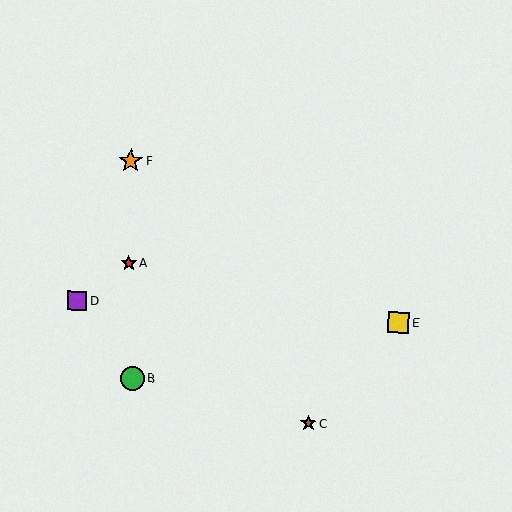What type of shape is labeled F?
Shape F is an orange star.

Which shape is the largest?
The orange star (labeled F) is the largest.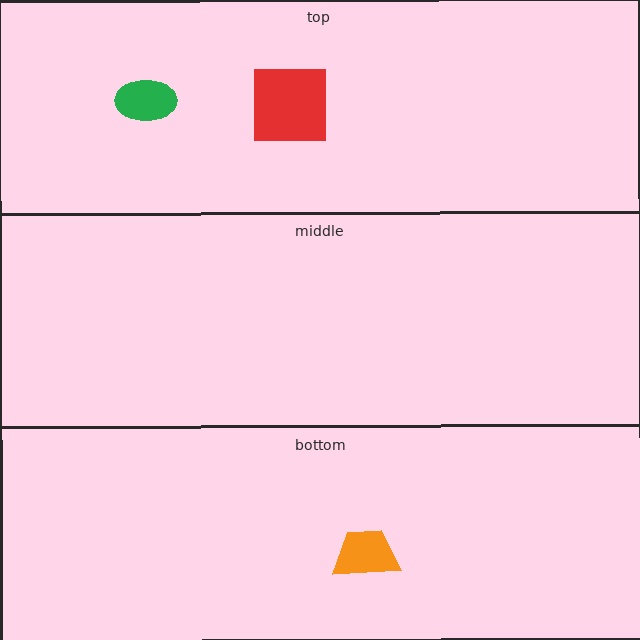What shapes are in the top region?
The green ellipse, the red square.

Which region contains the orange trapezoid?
The bottom region.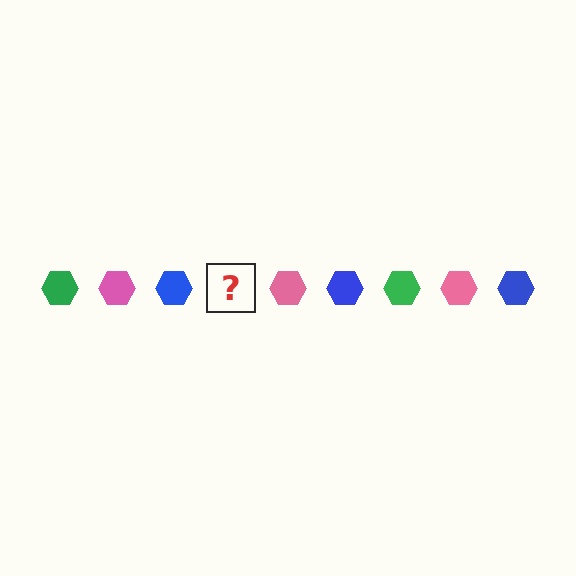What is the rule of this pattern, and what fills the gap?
The rule is that the pattern cycles through green, pink, blue hexagons. The gap should be filled with a green hexagon.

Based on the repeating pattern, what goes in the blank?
The blank should be a green hexagon.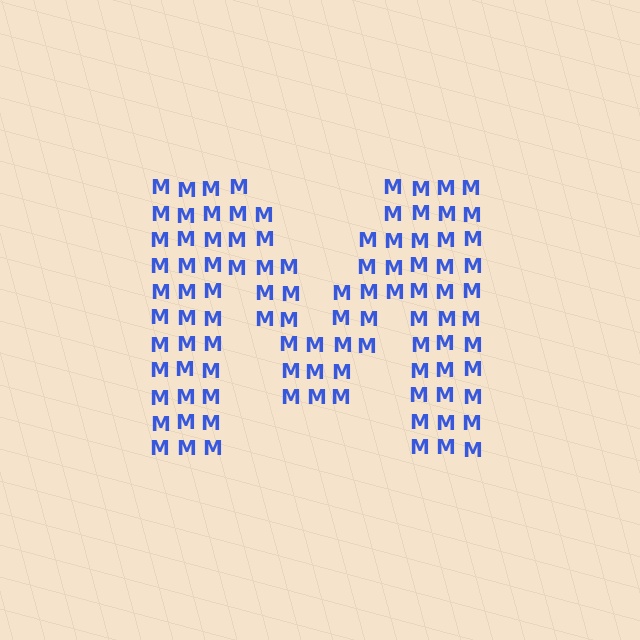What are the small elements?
The small elements are letter M's.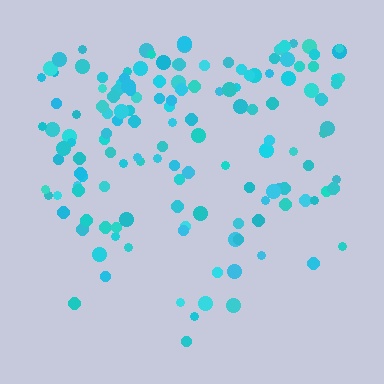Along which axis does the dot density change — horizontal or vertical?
Vertical.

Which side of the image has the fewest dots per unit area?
The bottom.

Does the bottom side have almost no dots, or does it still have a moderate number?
Still a moderate number, just noticeably fewer than the top.